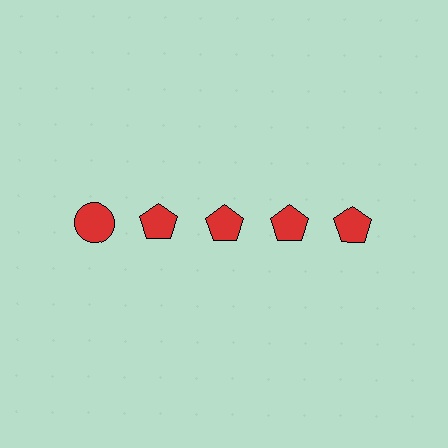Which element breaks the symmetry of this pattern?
The red circle in the top row, leftmost column breaks the symmetry. All other shapes are red pentagons.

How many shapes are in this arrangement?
There are 5 shapes arranged in a grid pattern.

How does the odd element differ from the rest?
It has a different shape: circle instead of pentagon.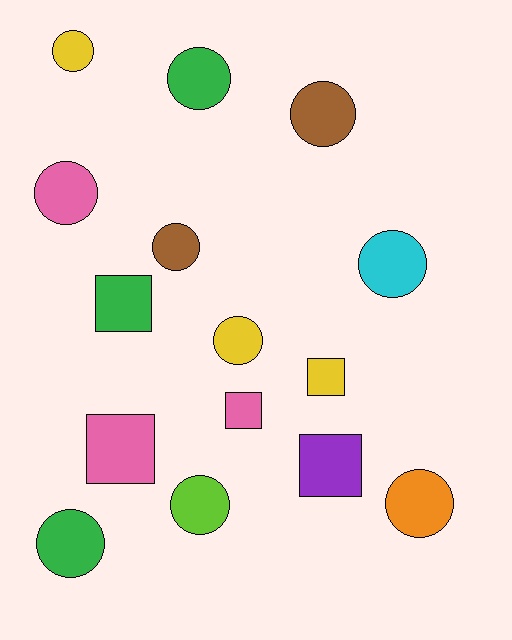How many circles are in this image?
There are 10 circles.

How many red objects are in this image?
There are no red objects.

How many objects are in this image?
There are 15 objects.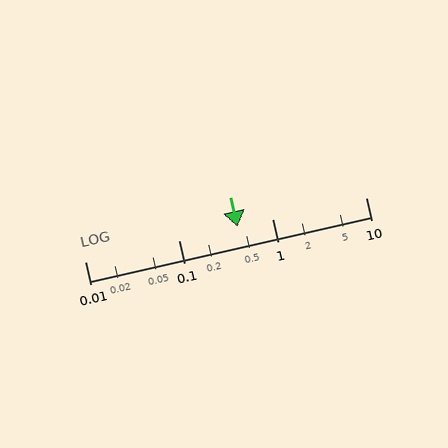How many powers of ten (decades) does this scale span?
The scale spans 3 decades, from 0.01 to 10.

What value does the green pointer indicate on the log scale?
The pointer indicates approximately 0.43.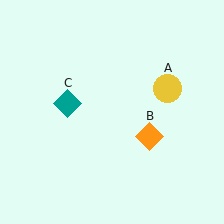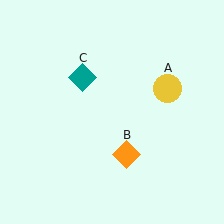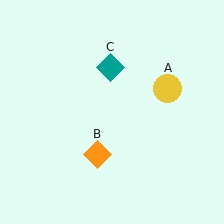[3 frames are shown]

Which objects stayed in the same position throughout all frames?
Yellow circle (object A) remained stationary.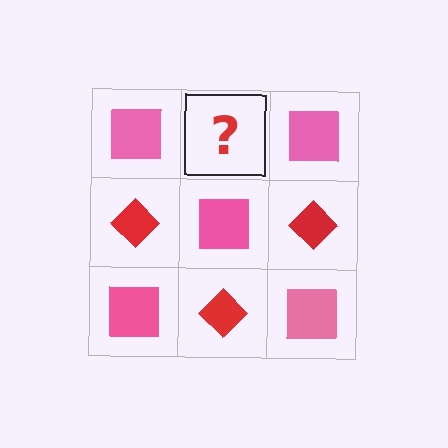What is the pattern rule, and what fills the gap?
The rule is that it alternates pink square and red diamond in a checkerboard pattern. The gap should be filled with a red diamond.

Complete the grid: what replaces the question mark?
The question mark should be replaced with a red diamond.